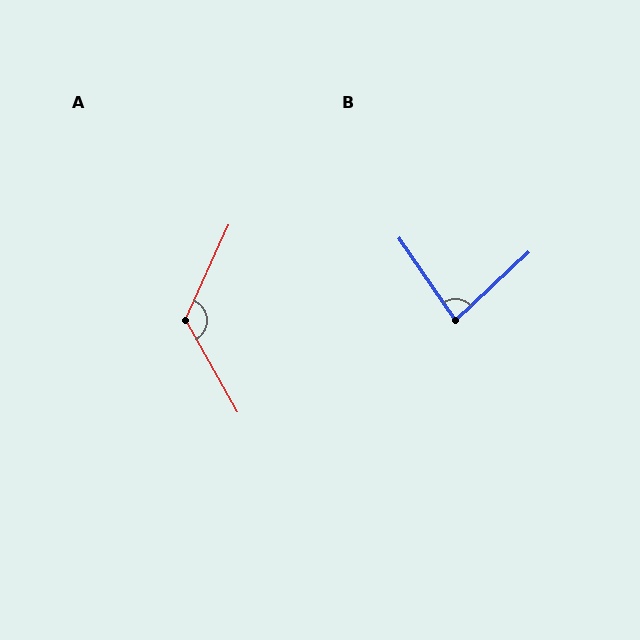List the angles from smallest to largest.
B (81°), A (126°).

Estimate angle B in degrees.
Approximately 81 degrees.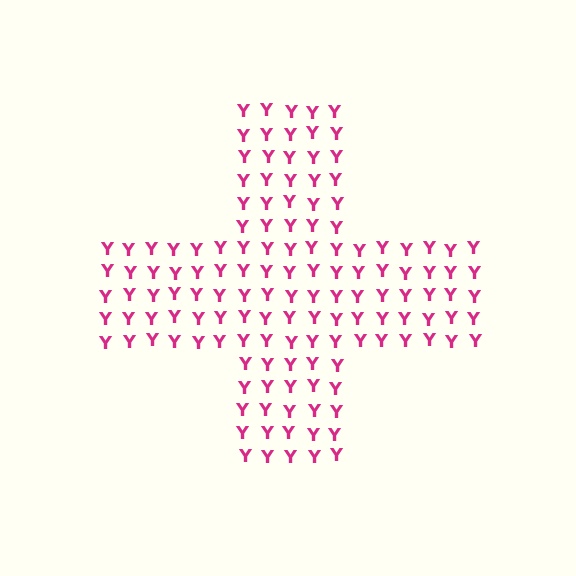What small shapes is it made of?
It is made of small letter Y's.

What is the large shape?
The large shape is a cross.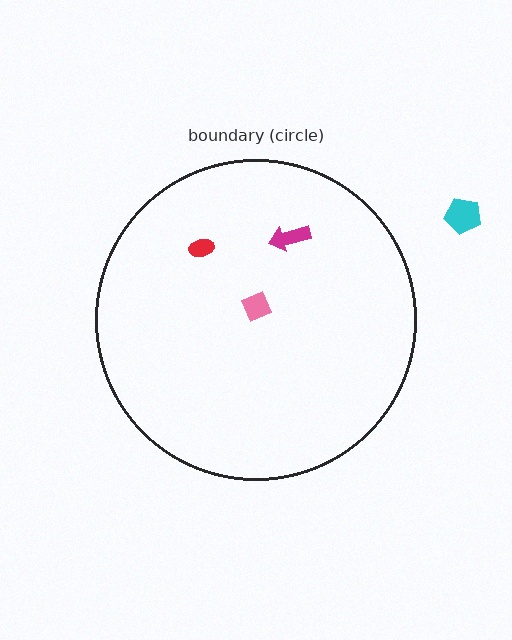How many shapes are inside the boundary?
3 inside, 1 outside.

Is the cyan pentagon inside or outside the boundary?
Outside.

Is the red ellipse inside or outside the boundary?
Inside.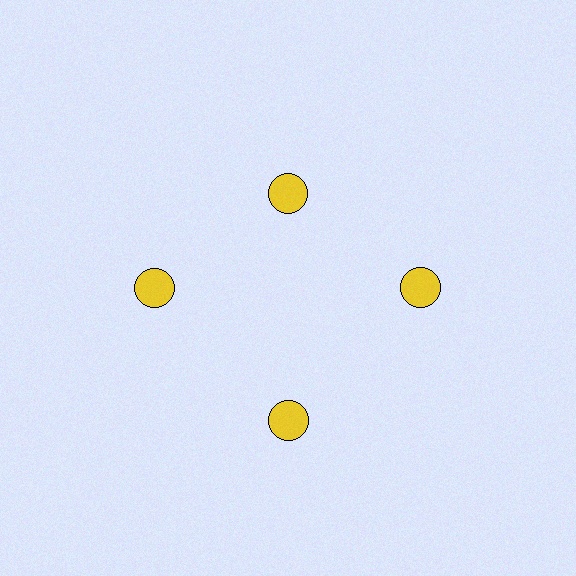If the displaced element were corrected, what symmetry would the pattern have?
It would have 4-fold rotational symmetry — the pattern would map onto itself every 90 degrees.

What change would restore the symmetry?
The symmetry would be restored by moving it outward, back onto the ring so that all 4 circles sit at equal angles and equal distance from the center.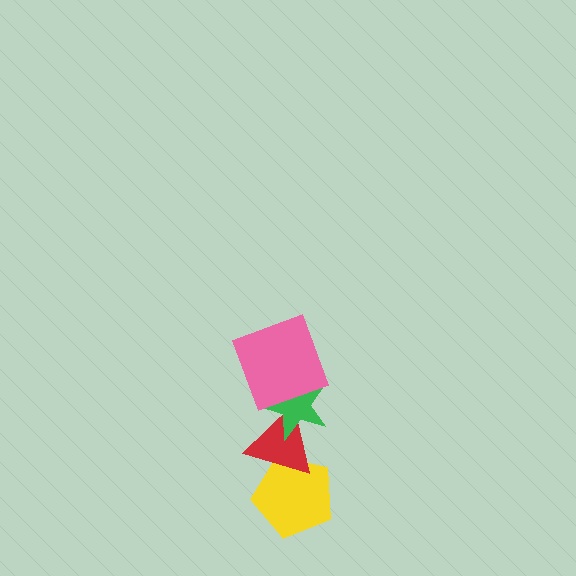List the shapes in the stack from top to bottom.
From top to bottom: the pink square, the green star, the red triangle, the yellow pentagon.